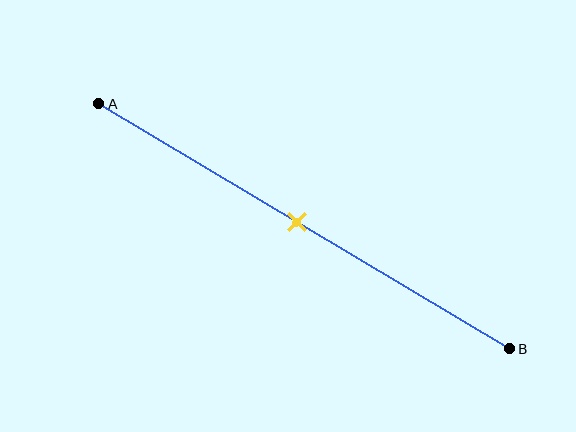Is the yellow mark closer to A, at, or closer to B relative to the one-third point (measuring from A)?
The yellow mark is closer to point B than the one-third point of segment AB.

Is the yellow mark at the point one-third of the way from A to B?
No, the mark is at about 50% from A, not at the 33% one-third point.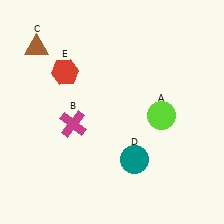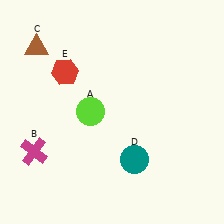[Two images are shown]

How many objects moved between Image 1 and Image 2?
2 objects moved between the two images.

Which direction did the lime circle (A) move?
The lime circle (A) moved left.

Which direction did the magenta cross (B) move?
The magenta cross (B) moved left.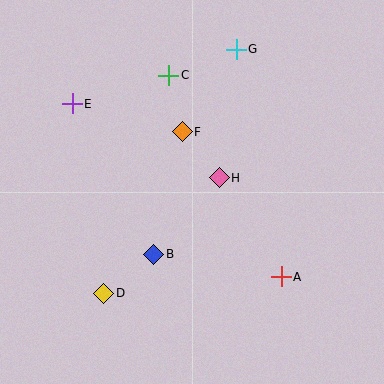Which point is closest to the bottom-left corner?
Point D is closest to the bottom-left corner.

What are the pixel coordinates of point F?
Point F is at (182, 132).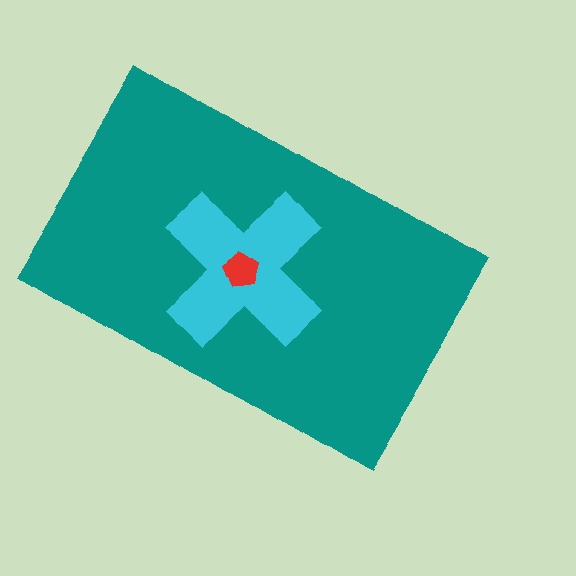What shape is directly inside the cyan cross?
The red pentagon.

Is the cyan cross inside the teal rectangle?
Yes.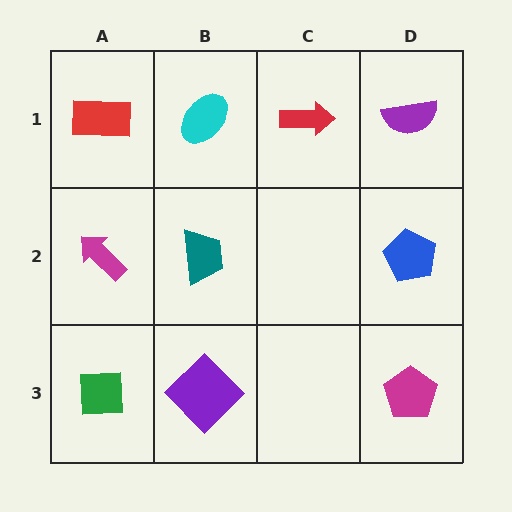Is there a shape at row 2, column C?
No, that cell is empty.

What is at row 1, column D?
A purple semicircle.